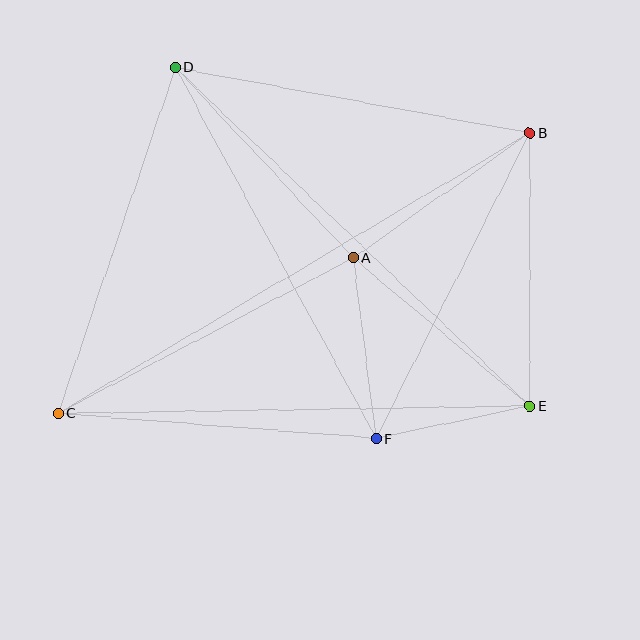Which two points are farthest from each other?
Points B and C are farthest from each other.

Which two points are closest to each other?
Points E and F are closest to each other.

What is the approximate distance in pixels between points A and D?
The distance between A and D is approximately 260 pixels.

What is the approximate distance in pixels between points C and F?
The distance between C and F is approximately 319 pixels.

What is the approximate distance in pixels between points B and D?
The distance between B and D is approximately 361 pixels.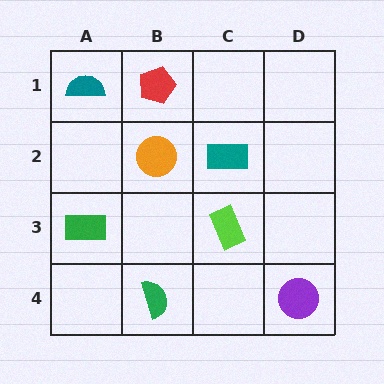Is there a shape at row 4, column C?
No, that cell is empty.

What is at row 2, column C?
A teal rectangle.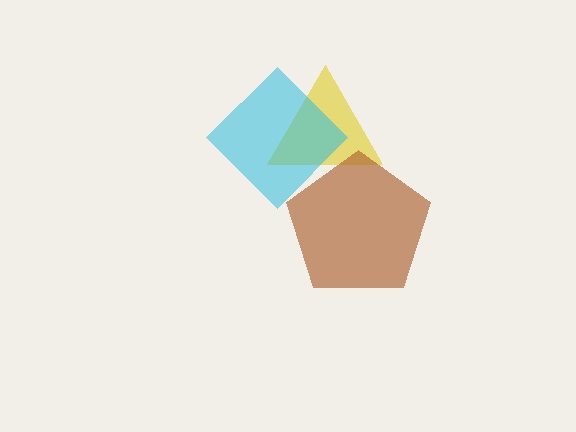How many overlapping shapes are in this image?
There are 3 overlapping shapes in the image.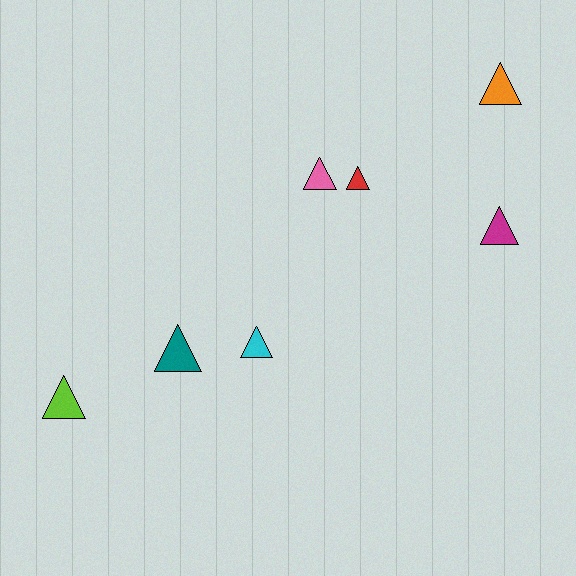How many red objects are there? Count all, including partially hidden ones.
There is 1 red object.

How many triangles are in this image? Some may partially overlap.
There are 7 triangles.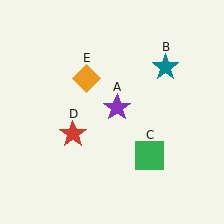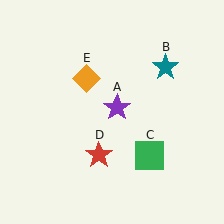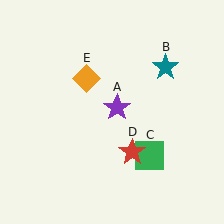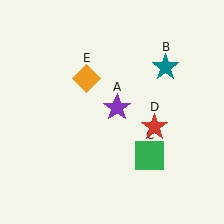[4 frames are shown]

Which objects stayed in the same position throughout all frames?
Purple star (object A) and teal star (object B) and green square (object C) and orange diamond (object E) remained stationary.